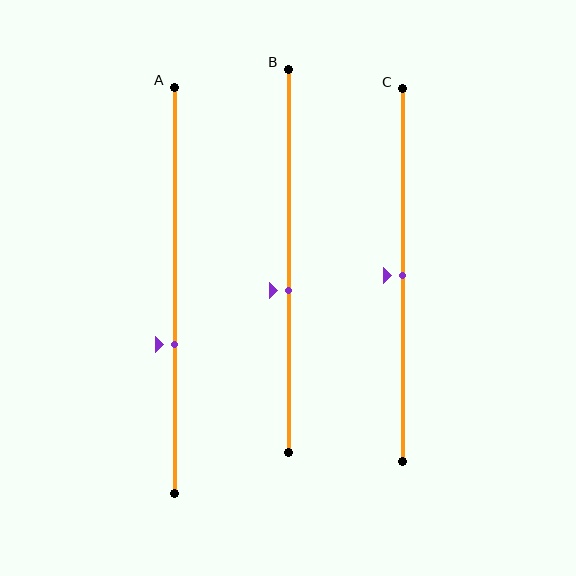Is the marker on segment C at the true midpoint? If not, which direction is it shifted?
Yes, the marker on segment C is at the true midpoint.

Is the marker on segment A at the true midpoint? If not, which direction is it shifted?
No, the marker on segment A is shifted downward by about 13% of the segment length.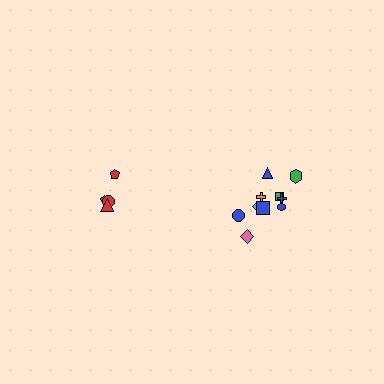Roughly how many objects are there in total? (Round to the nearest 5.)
Roughly 15 objects in total.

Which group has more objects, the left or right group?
The right group.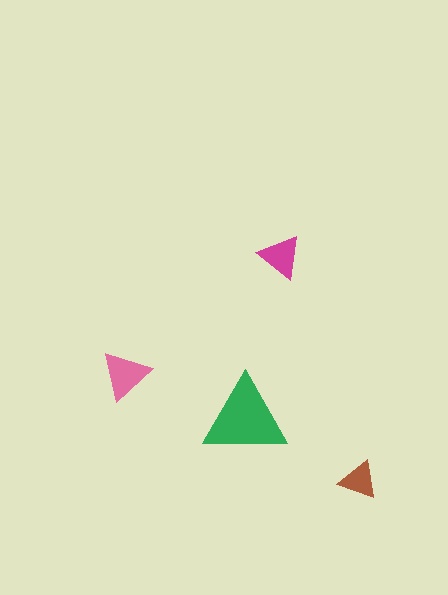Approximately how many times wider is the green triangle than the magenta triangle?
About 2 times wider.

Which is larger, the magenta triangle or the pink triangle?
The pink one.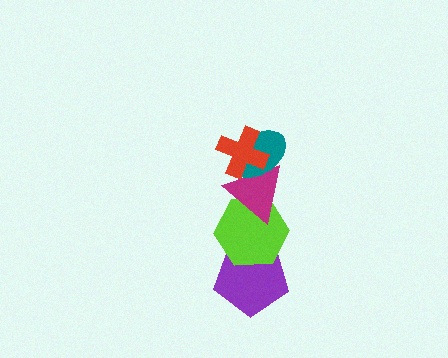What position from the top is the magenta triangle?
The magenta triangle is 3rd from the top.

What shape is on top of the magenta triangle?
The teal ellipse is on top of the magenta triangle.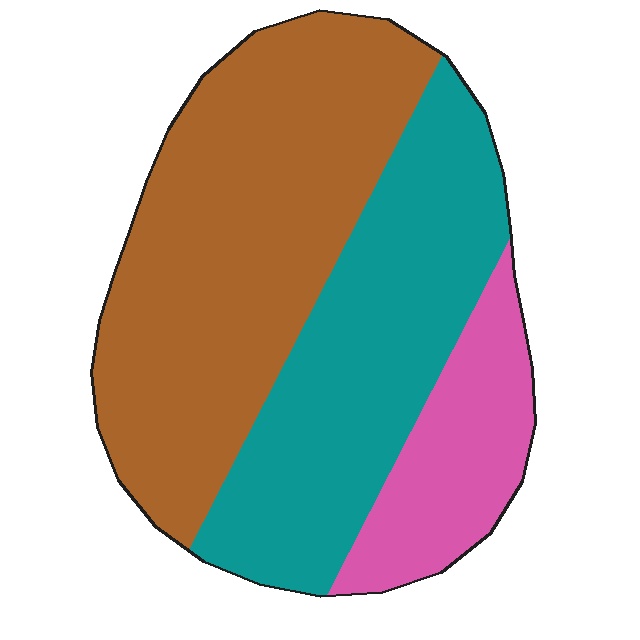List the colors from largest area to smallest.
From largest to smallest: brown, teal, pink.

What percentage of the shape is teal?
Teal takes up between a quarter and a half of the shape.